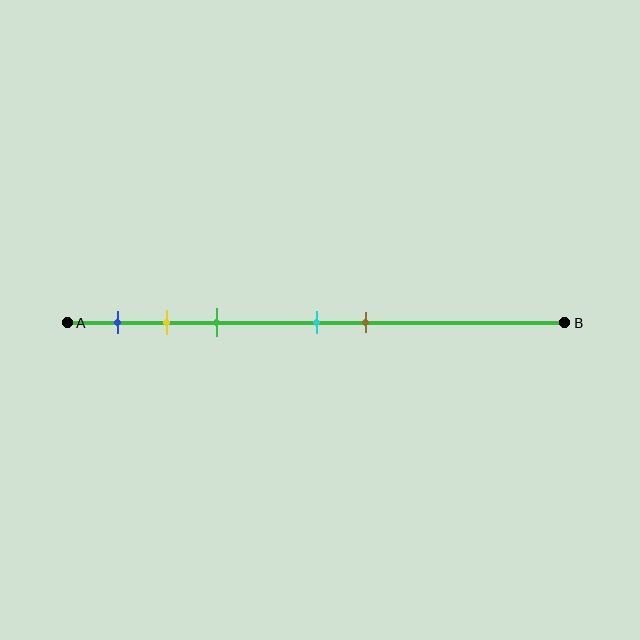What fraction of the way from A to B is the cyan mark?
The cyan mark is approximately 50% (0.5) of the way from A to B.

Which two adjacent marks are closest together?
The yellow and green marks are the closest adjacent pair.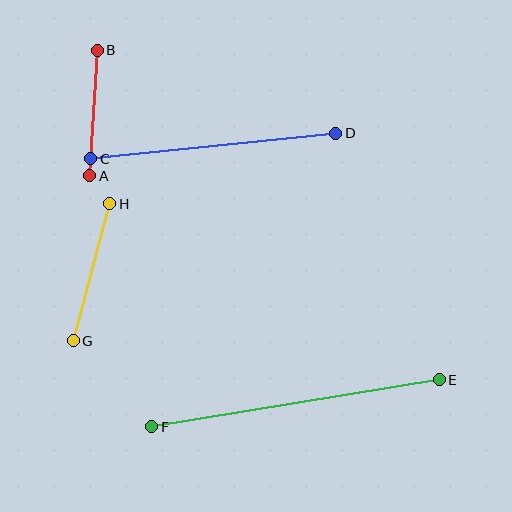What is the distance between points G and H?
The distance is approximately 142 pixels.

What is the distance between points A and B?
The distance is approximately 126 pixels.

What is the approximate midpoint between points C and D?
The midpoint is at approximately (213, 146) pixels.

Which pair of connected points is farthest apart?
Points E and F are farthest apart.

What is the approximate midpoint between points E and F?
The midpoint is at approximately (296, 403) pixels.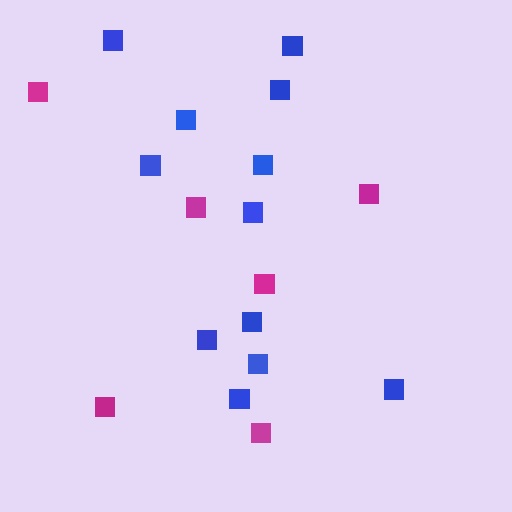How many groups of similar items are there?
There are 2 groups: one group of magenta squares (6) and one group of blue squares (12).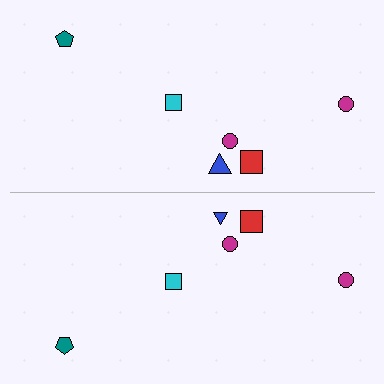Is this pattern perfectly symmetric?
No, the pattern is not perfectly symmetric. The blue triangle on the bottom side has a different size than its mirror counterpart.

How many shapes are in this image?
There are 12 shapes in this image.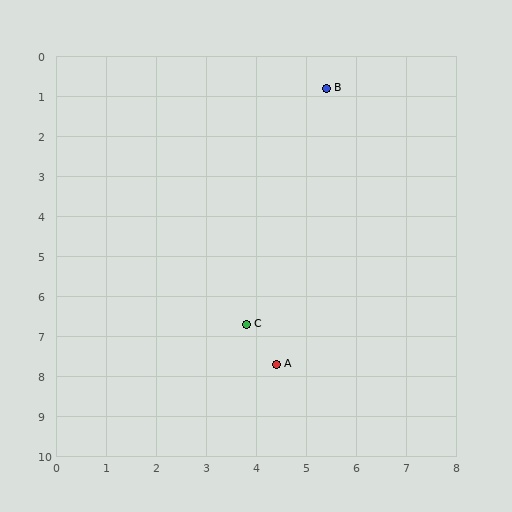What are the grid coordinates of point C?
Point C is at approximately (3.8, 6.7).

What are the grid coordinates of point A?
Point A is at approximately (4.4, 7.7).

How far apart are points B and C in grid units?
Points B and C are about 6.1 grid units apart.